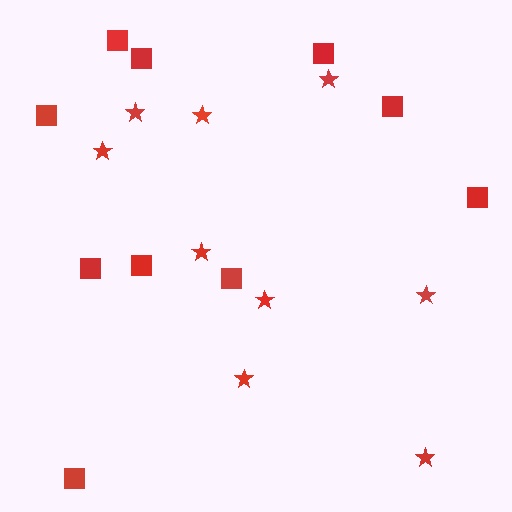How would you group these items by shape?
There are 2 groups: one group of squares (10) and one group of stars (9).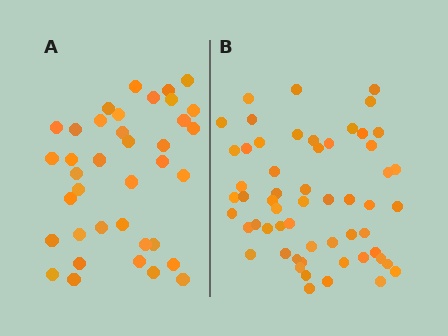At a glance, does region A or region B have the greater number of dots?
Region B (the right region) has more dots.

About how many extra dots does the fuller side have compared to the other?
Region B has approximately 20 more dots than region A.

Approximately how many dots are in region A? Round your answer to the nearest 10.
About 40 dots. (The exact count is 38, which rounds to 40.)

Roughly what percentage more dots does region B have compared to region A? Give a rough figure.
About 50% more.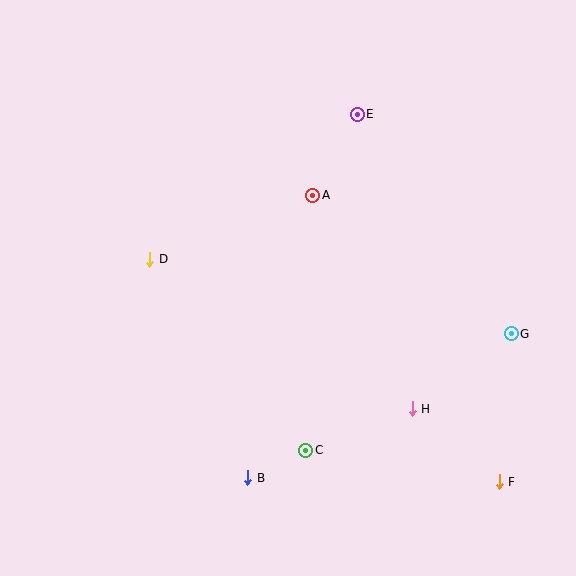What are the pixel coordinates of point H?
Point H is at (412, 409).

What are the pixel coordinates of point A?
Point A is at (313, 195).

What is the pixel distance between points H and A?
The distance between H and A is 236 pixels.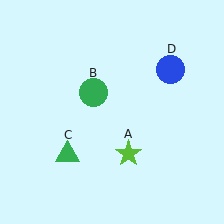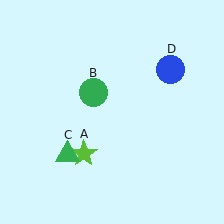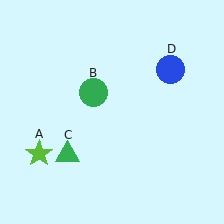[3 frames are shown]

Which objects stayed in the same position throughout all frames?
Green circle (object B) and green triangle (object C) and blue circle (object D) remained stationary.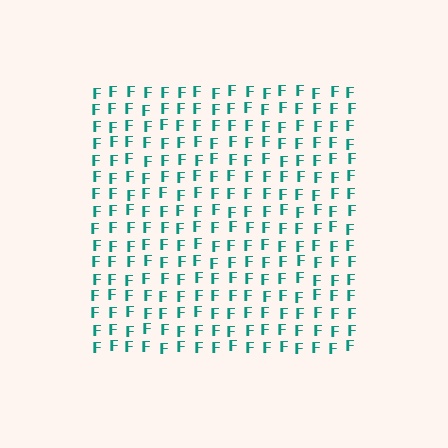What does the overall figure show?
The overall figure shows a square.